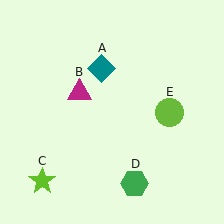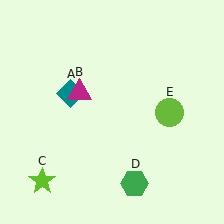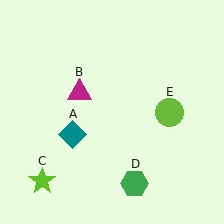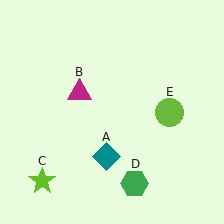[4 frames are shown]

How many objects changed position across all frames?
1 object changed position: teal diamond (object A).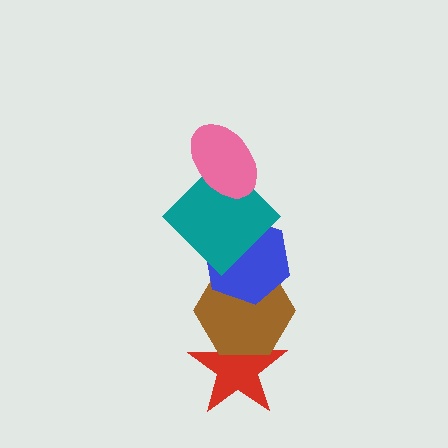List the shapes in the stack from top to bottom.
From top to bottom: the pink ellipse, the teal diamond, the blue hexagon, the brown hexagon, the red star.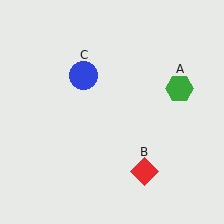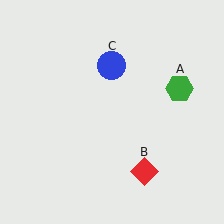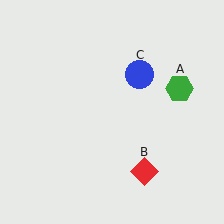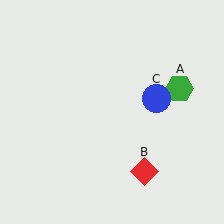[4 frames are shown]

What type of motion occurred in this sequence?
The blue circle (object C) rotated clockwise around the center of the scene.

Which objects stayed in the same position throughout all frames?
Green hexagon (object A) and red diamond (object B) remained stationary.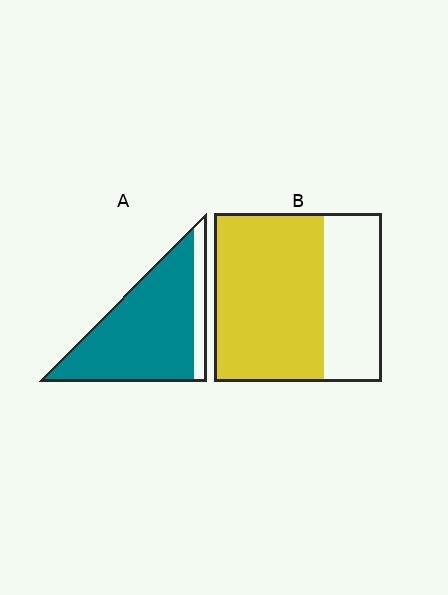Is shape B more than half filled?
Yes.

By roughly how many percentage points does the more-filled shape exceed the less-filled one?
By roughly 20 percentage points (A over B).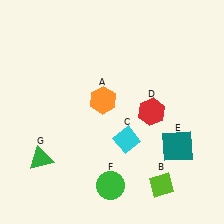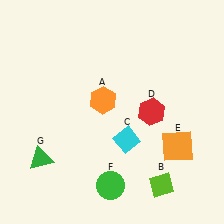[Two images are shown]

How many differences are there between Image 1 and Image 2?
There is 1 difference between the two images.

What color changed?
The square (E) changed from teal in Image 1 to orange in Image 2.